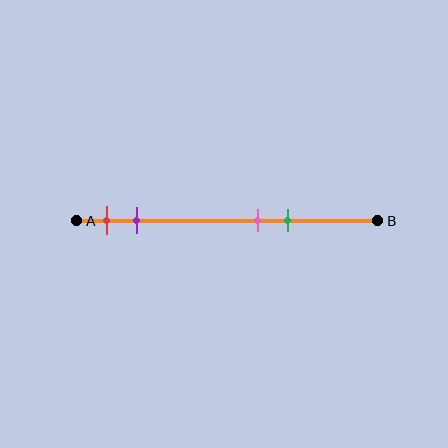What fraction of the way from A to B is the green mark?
The green mark is approximately 70% (0.7) of the way from A to B.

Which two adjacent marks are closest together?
The pink and green marks are the closest adjacent pair.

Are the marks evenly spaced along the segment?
No, the marks are not evenly spaced.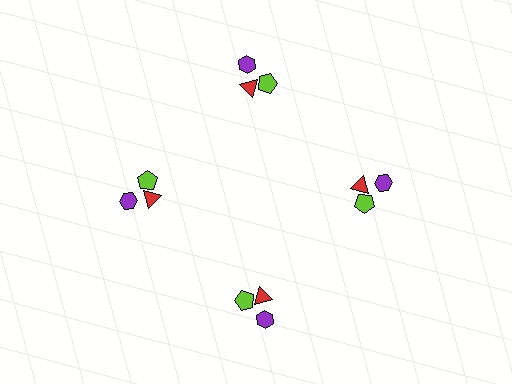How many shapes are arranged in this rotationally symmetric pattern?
There are 12 shapes, arranged in 4 groups of 3.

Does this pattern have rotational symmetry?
Yes, this pattern has 4-fold rotational symmetry. It looks the same after rotating 90 degrees around the center.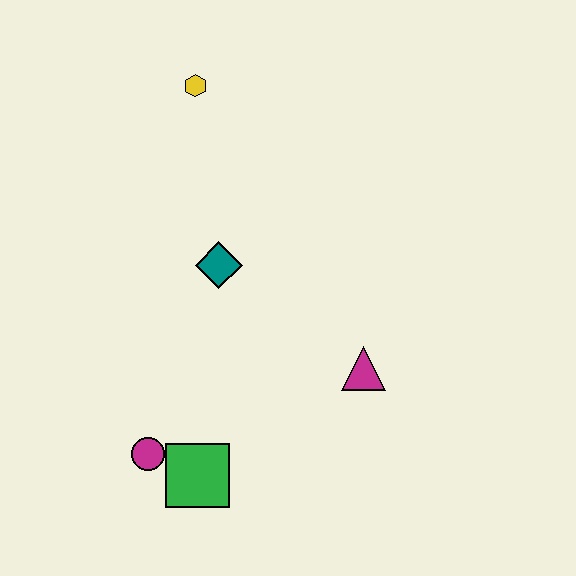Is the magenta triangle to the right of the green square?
Yes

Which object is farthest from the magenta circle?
The yellow hexagon is farthest from the magenta circle.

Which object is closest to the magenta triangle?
The teal diamond is closest to the magenta triangle.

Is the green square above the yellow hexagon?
No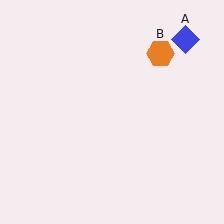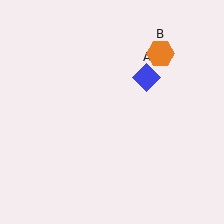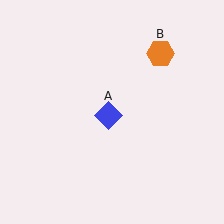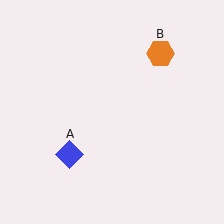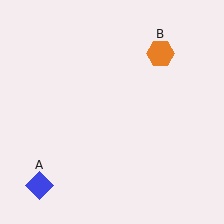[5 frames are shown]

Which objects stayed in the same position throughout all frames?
Orange hexagon (object B) remained stationary.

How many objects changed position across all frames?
1 object changed position: blue diamond (object A).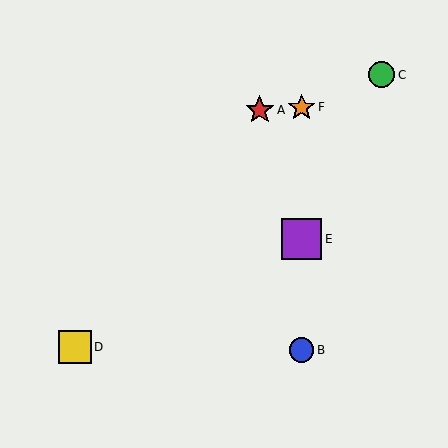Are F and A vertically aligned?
No, F is at x≈302 and A is at x≈260.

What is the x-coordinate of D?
Object D is at x≈75.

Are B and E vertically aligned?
Yes, both are at x≈302.